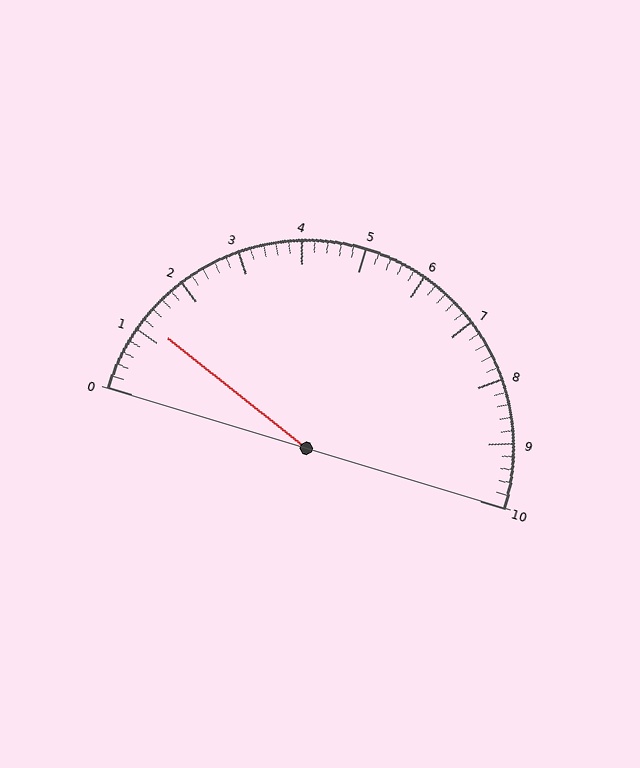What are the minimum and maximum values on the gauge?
The gauge ranges from 0 to 10.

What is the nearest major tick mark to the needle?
The nearest major tick mark is 1.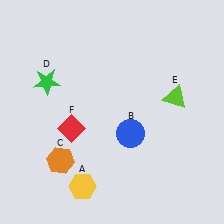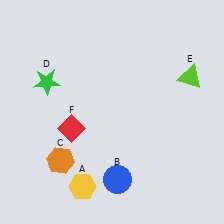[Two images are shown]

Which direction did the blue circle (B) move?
The blue circle (B) moved down.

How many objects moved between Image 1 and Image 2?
2 objects moved between the two images.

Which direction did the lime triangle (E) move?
The lime triangle (E) moved up.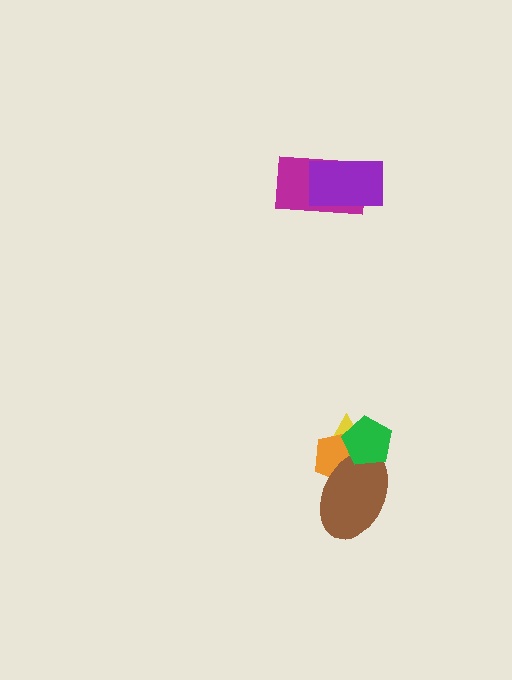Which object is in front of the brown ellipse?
The green pentagon is in front of the brown ellipse.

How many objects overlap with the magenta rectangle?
1 object overlaps with the magenta rectangle.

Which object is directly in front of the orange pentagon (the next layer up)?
The brown ellipse is directly in front of the orange pentagon.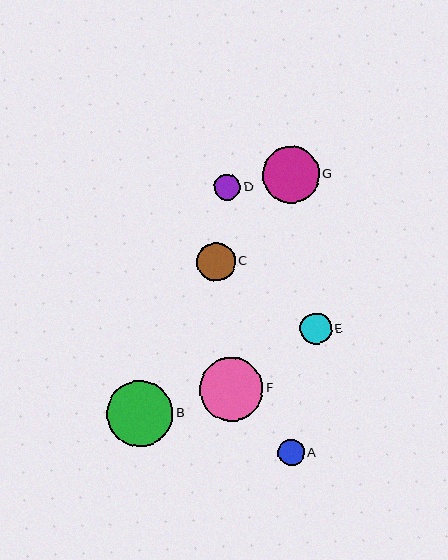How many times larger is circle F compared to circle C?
Circle F is approximately 1.7 times the size of circle C.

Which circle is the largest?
Circle B is the largest with a size of approximately 66 pixels.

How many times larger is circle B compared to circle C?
Circle B is approximately 1.7 times the size of circle C.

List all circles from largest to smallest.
From largest to smallest: B, F, G, C, E, A, D.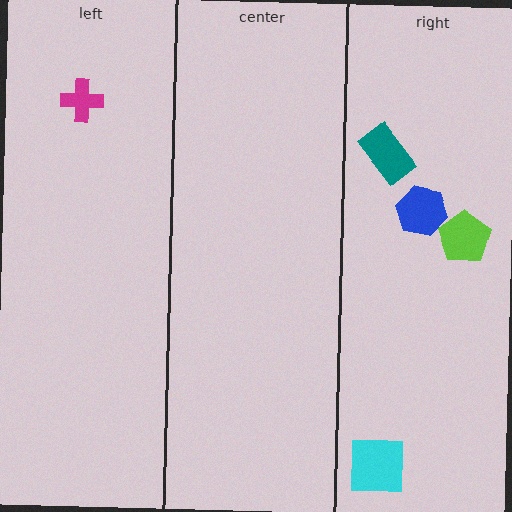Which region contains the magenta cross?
The left region.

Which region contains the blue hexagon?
The right region.